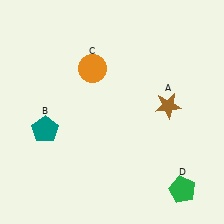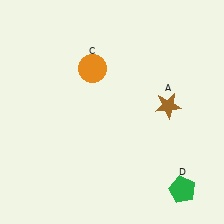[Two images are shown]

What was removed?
The teal pentagon (B) was removed in Image 2.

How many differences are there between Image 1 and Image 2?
There is 1 difference between the two images.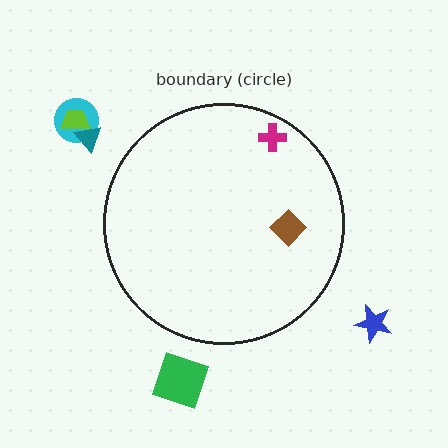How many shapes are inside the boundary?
2 inside, 5 outside.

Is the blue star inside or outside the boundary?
Outside.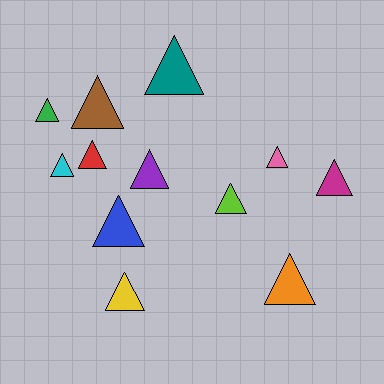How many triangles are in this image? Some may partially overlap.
There are 12 triangles.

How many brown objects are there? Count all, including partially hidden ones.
There is 1 brown object.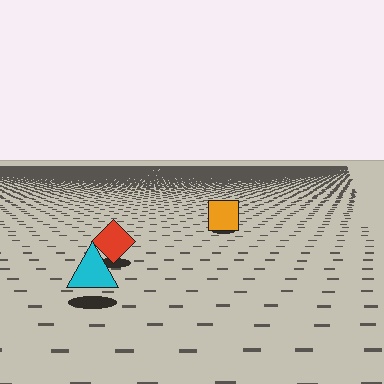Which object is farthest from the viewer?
The orange square is farthest from the viewer. It appears smaller and the ground texture around it is denser.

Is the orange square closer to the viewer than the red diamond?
No. The red diamond is closer — you can tell from the texture gradient: the ground texture is coarser near it.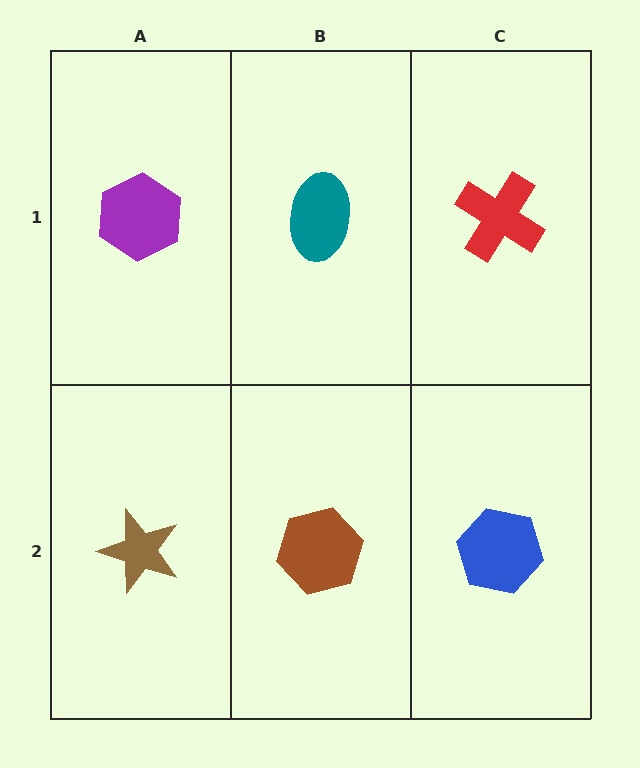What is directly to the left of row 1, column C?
A teal ellipse.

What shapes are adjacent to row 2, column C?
A red cross (row 1, column C), a brown hexagon (row 2, column B).